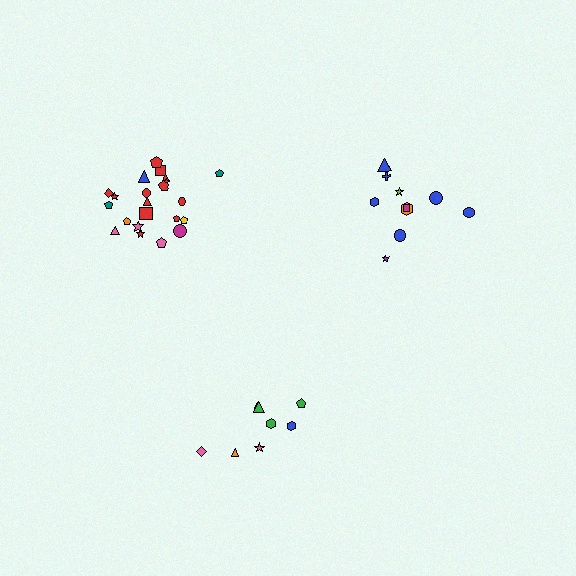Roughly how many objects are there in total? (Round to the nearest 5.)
Roughly 40 objects in total.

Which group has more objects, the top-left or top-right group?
The top-left group.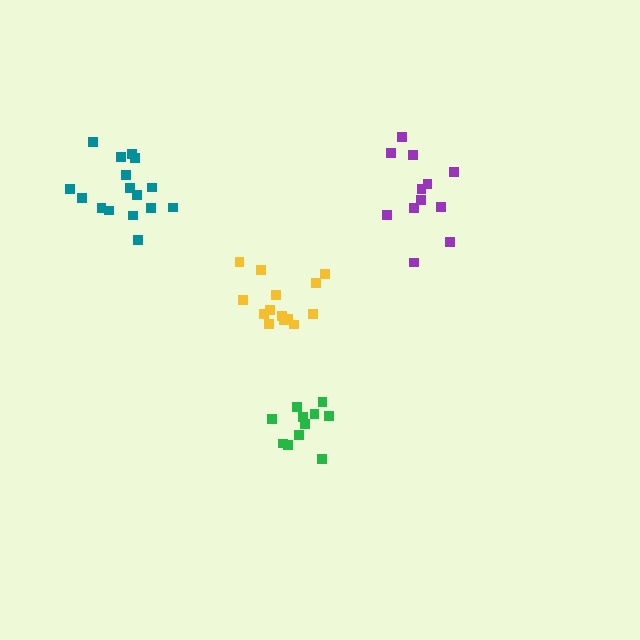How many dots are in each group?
Group 1: 11 dots, Group 2: 14 dots, Group 3: 12 dots, Group 4: 16 dots (53 total).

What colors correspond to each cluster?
The clusters are colored: green, yellow, purple, teal.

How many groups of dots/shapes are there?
There are 4 groups.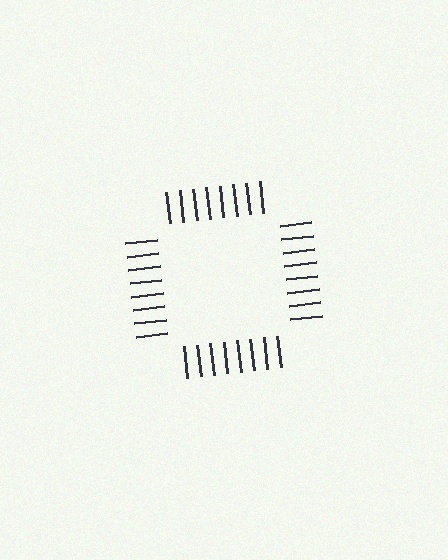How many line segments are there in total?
32 — 8 along each of the 4 edges.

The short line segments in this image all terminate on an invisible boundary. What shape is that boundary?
An illusory square — the line segments terminate on its edges but no continuous stroke is drawn.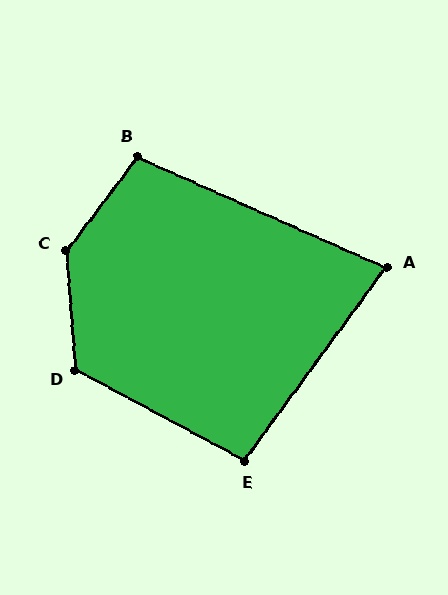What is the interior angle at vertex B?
Approximately 104 degrees (obtuse).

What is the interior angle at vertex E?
Approximately 98 degrees (obtuse).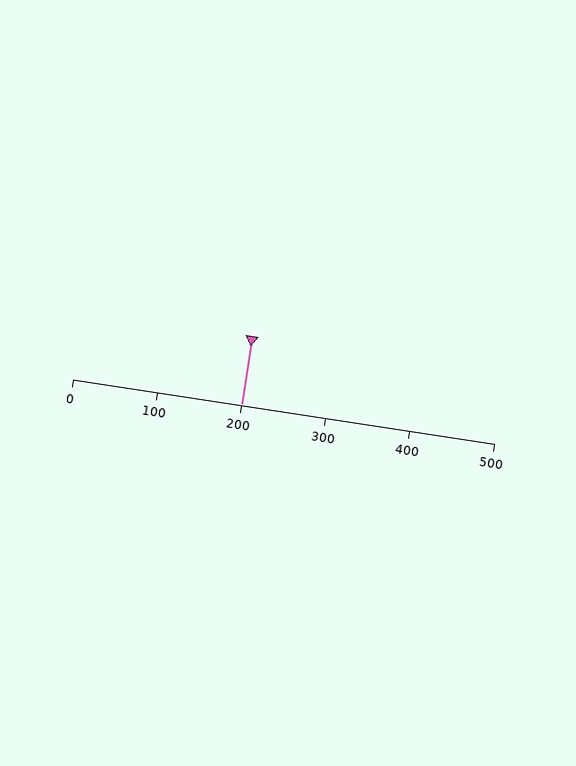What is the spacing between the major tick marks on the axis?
The major ticks are spaced 100 apart.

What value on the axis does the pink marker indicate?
The marker indicates approximately 200.